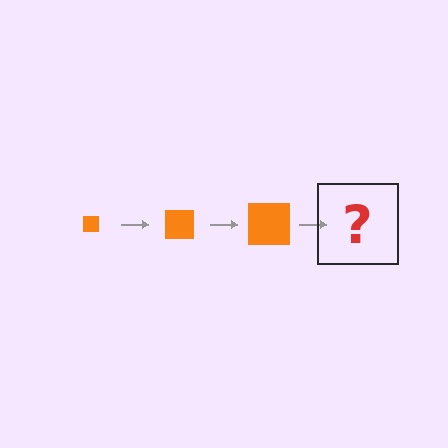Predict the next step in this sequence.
The next step is an orange square, larger than the previous one.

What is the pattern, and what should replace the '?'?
The pattern is that the square gets progressively larger each step. The '?' should be an orange square, larger than the previous one.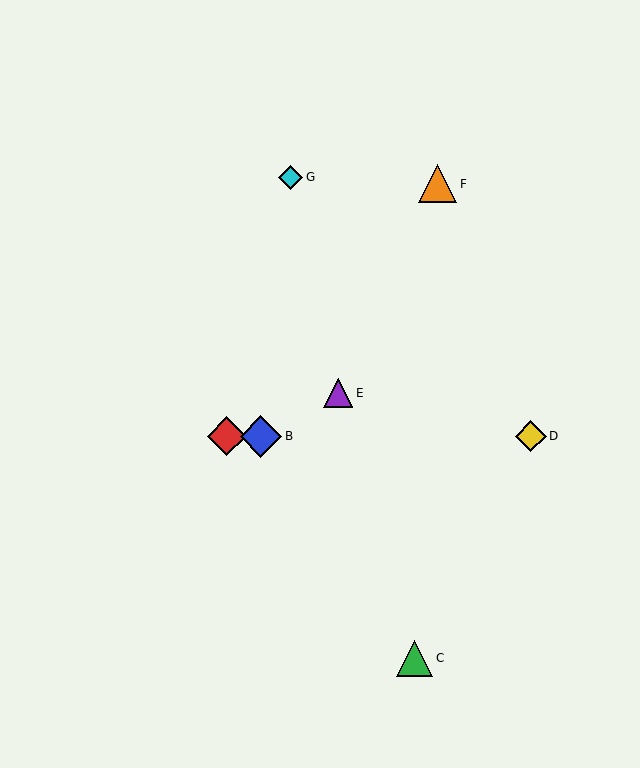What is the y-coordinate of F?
Object F is at y≈184.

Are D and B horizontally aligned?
Yes, both are at y≈436.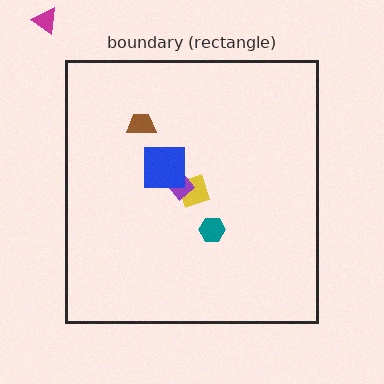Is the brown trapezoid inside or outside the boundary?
Inside.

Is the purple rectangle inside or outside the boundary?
Inside.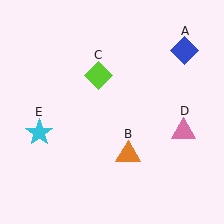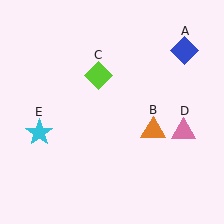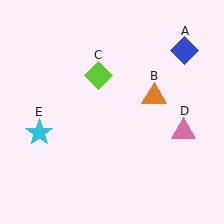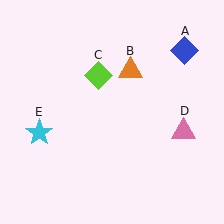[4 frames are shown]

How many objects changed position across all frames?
1 object changed position: orange triangle (object B).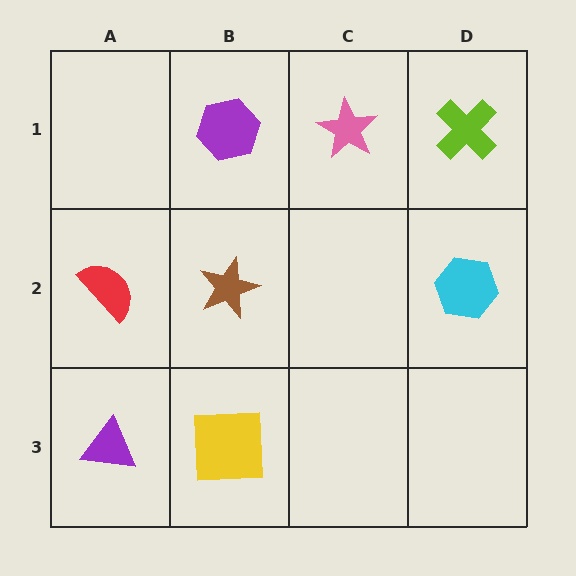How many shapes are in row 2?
3 shapes.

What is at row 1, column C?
A pink star.